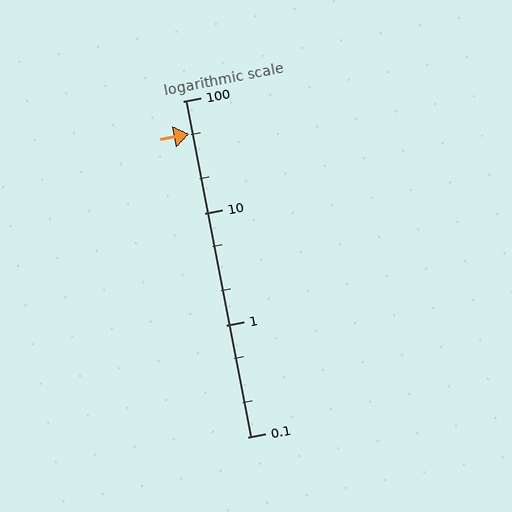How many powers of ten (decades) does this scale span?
The scale spans 3 decades, from 0.1 to 100.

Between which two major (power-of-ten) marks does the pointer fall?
The pointer is between 10 and 100.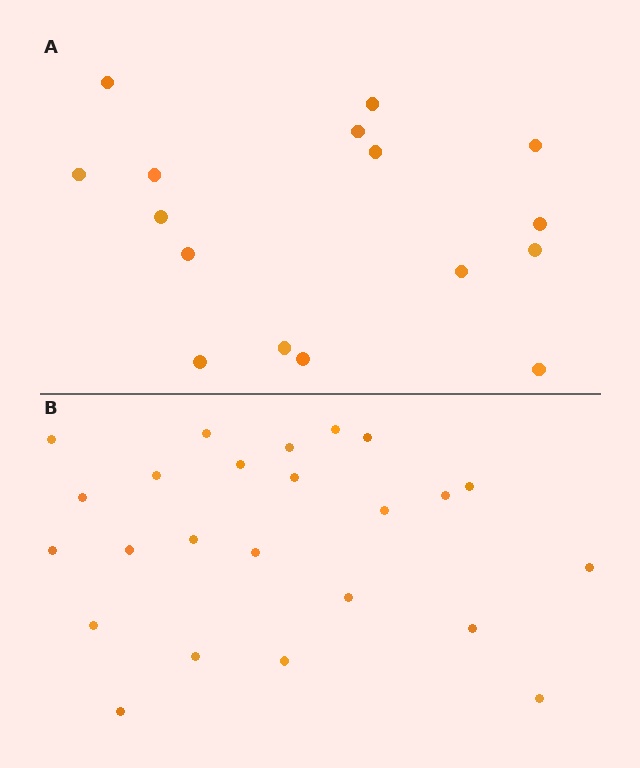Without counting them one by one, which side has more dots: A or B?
Region B (the bottom region) has more dots.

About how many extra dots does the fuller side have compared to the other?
Region B has roughly 8 or so more dots than region A.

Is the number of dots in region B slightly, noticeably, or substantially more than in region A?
Region B has substantially more. The ratio is roughly 1.5 to 1.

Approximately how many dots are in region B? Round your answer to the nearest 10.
About 20 dots. (The exact count is 24, which rounds to 20.)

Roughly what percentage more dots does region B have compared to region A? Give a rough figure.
About 50% more.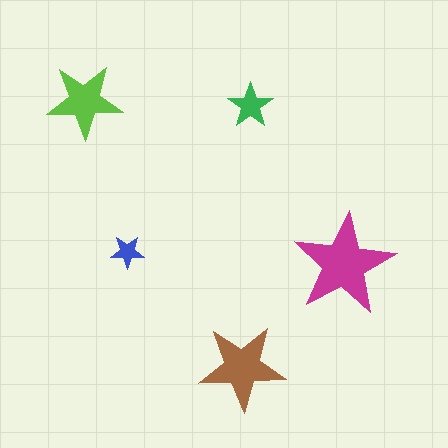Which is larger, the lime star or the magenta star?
The magenta one.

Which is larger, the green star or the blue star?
The green one.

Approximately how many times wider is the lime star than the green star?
About 1.5 times wider.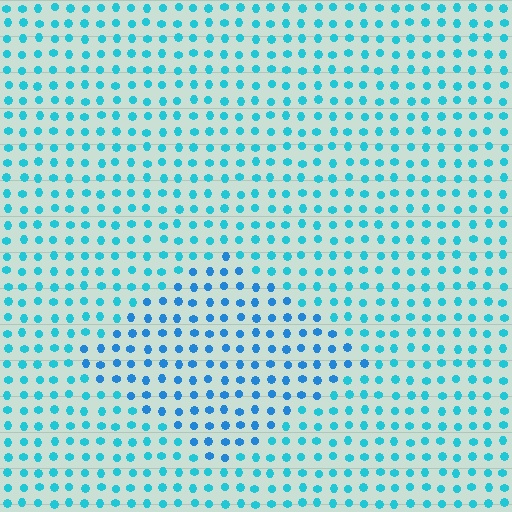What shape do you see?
I see a diamond.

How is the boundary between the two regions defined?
The boundary is defined purely by a slight shift in hue (about 22 degrees). Spacing, size, and orientation are identical on both sides.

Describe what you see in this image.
The image is filled with small cyan elements in a uniform arrangement. A diamond-shaped region is visible where the elements are tinted to a slightly different hue, forming a subtle color boundary.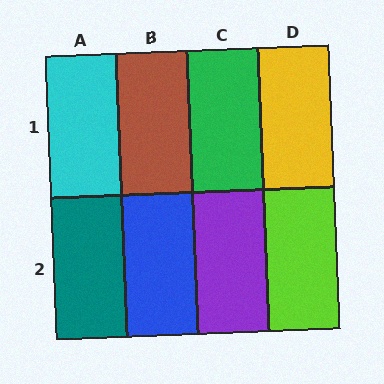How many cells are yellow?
1 cell is yellow.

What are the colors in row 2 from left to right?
Teal, blue, purple, lime.